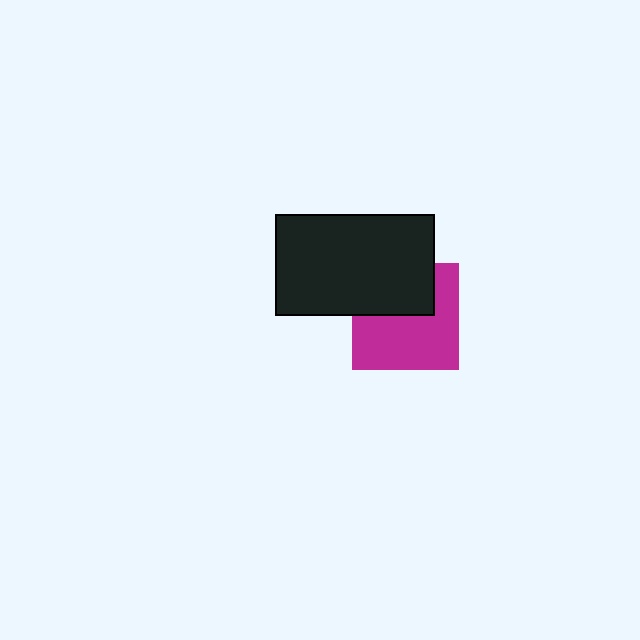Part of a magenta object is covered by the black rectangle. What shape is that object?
It is a square.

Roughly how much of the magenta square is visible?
About half of it is visible (roughly 62%).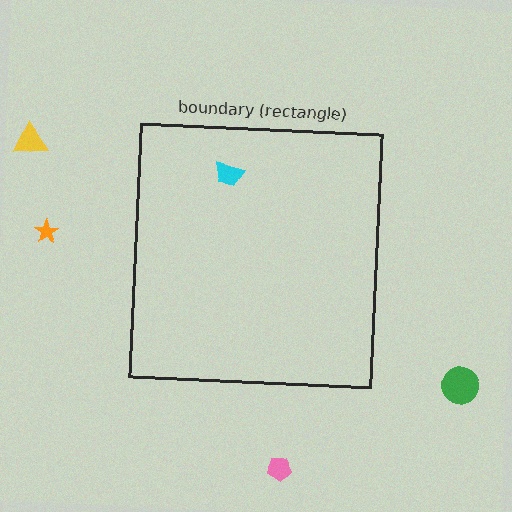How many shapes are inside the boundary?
1 inside, 4 outside.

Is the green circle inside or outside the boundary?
Outside.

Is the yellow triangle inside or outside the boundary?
Outside.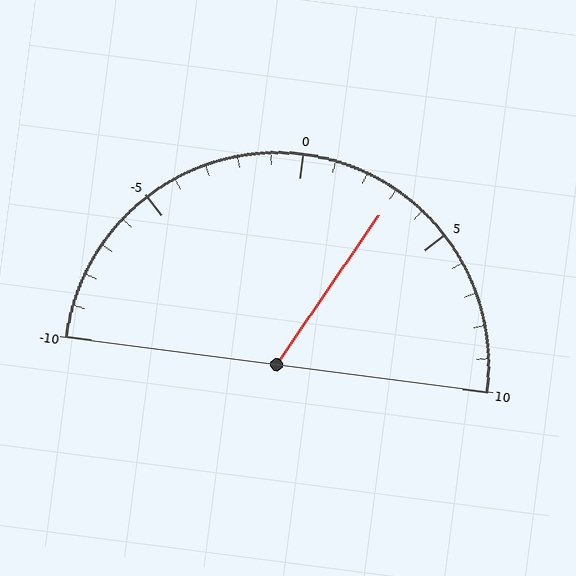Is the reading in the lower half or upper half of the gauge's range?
The reading is in the upper half of the range (-10 to 10).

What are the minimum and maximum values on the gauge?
The gauge ranges from -10 to 10.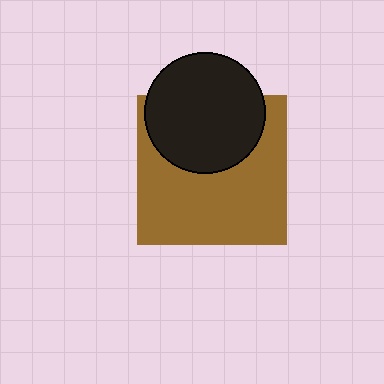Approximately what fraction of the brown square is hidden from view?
Roughly 35% of the brown square is hidden behind the black circle.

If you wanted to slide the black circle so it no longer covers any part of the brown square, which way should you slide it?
Slide it up — that is the most direct way to separate the two shapes.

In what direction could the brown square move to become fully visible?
The brown square could move down. That would shift it out from behind the black circle entirely.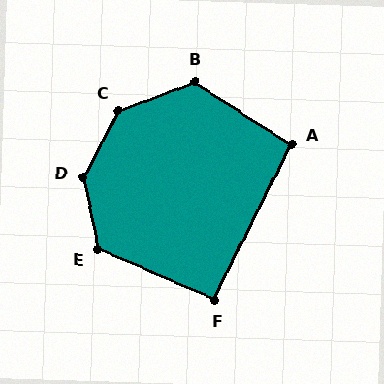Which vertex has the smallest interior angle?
F, at approximately 93 degrees.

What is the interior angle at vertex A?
Approximately 96 degrees (obtuse).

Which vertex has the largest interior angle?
D, at approximately 141 degrees.